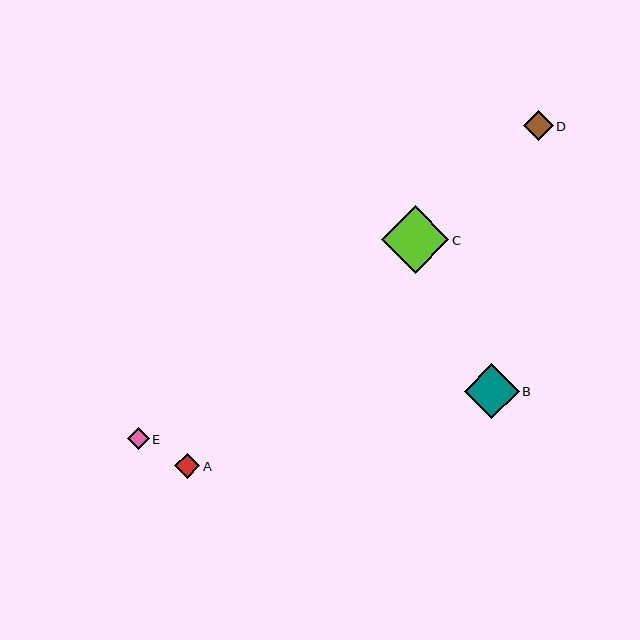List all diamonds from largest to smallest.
From largest to smallest: C, B, D, A, E.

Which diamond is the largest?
Diamond C is the largest with a size of approximately 67 pixels.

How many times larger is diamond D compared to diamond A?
Diamond D is approximately 1.2 times the size of diamond A.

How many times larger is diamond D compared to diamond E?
Diamond D is approximately 1.4 times the size of diamond E.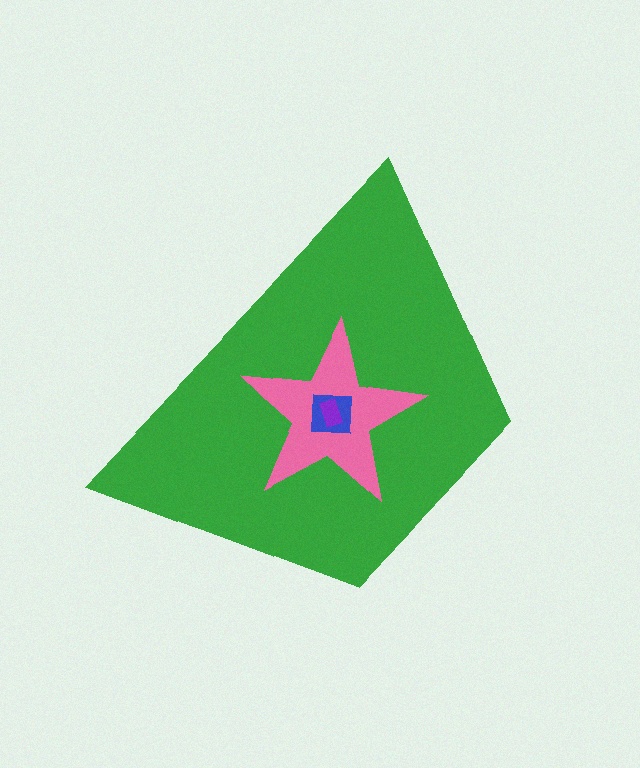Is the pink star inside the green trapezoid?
Yes.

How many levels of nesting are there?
4.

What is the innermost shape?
The purple rectangle.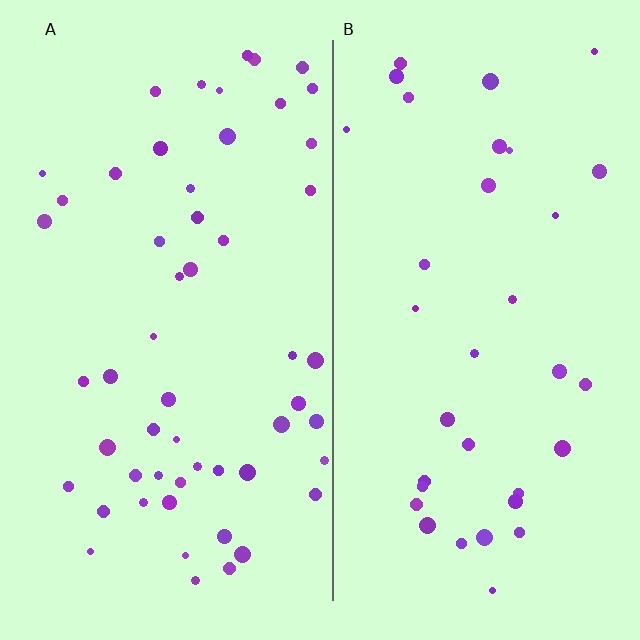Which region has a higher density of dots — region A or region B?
A (the left).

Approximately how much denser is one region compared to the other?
Approximately 1.6× — region A over region B.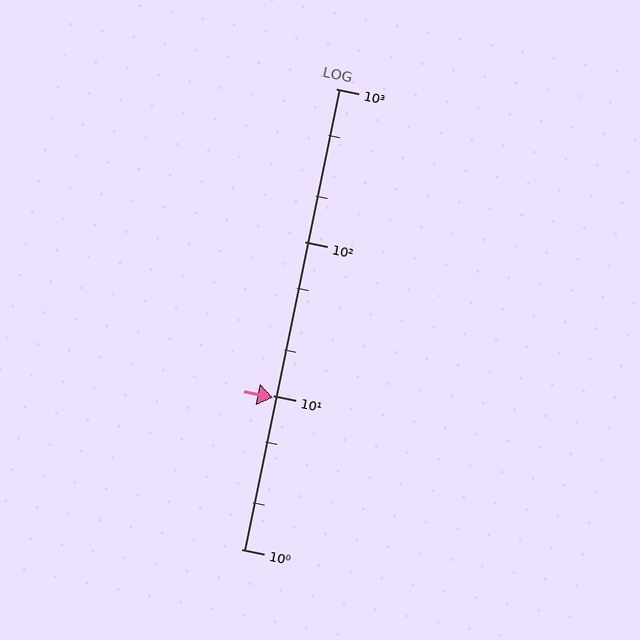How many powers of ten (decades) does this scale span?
The scale spans 3 decades, from 1 to 1000.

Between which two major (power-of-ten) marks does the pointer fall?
The pointer is between 1 and 10.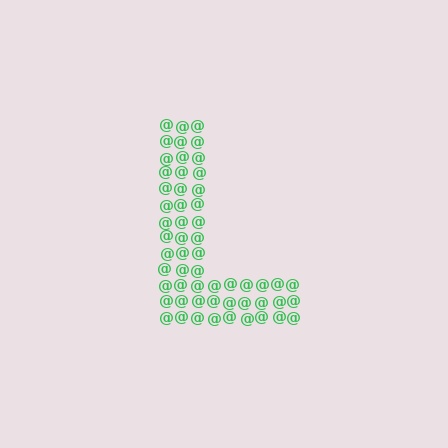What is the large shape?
The large shape is the letter L.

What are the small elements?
The small elements are at signs.